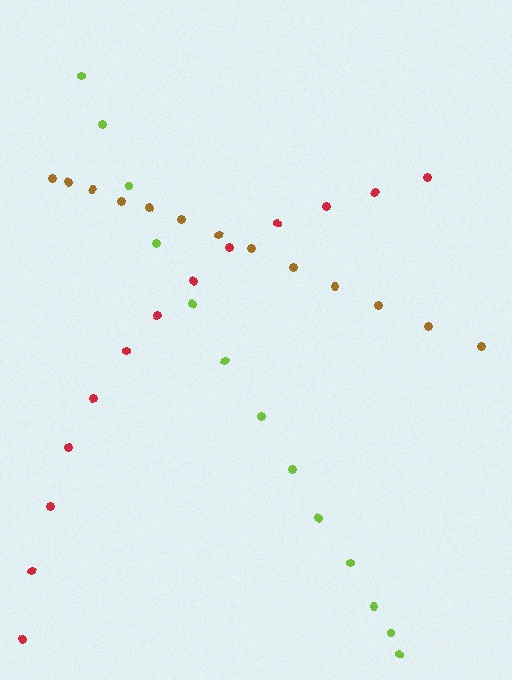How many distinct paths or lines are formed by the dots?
There are 3 distinct paths.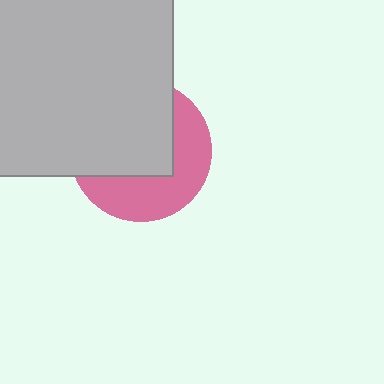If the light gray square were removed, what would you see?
You would see the complete pink circle.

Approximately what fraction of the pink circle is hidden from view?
Roughly 56% of the pink circle is hidden behind the light gray square.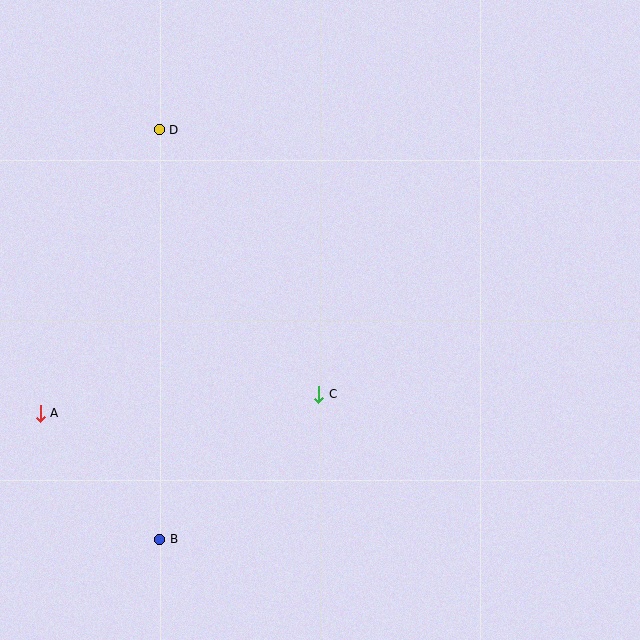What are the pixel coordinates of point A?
Point A is at (40, 413).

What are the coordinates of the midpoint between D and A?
The midpoint between D and A is at (100, 271).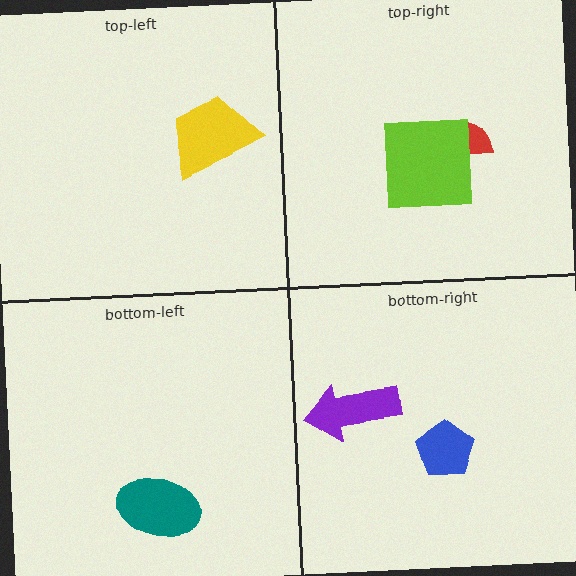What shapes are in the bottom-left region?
The teal ellipse.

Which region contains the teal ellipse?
The bottom-left region.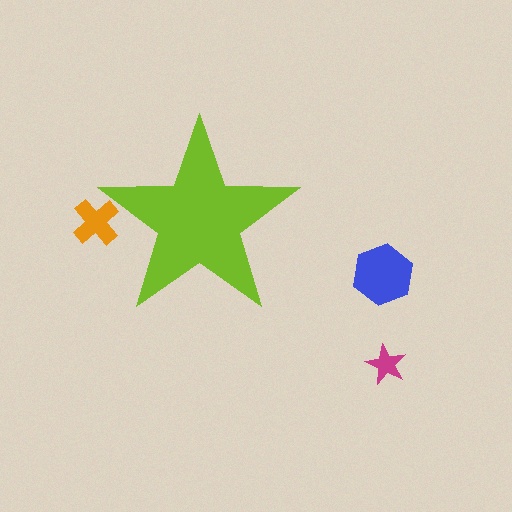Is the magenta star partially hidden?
No, the magenta star is fully visible.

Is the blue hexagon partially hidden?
No, the blue hexagon is fully visible.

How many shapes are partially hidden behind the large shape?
1 shape is partially hidden.